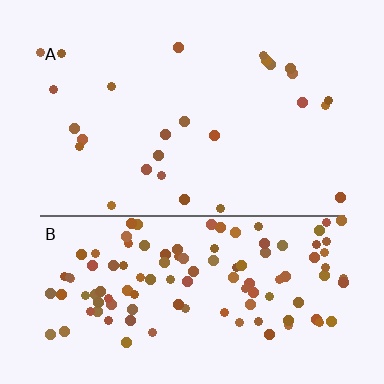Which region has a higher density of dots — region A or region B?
B (the bottom).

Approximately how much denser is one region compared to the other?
Approximately 4.5× — region B over region A.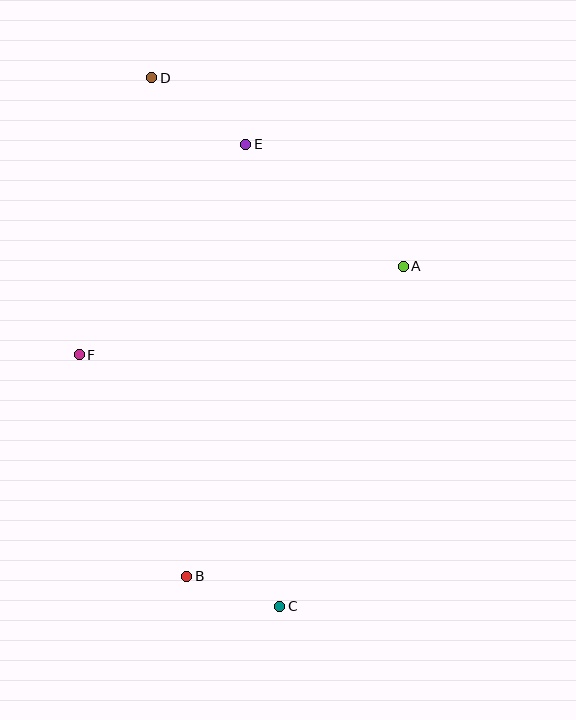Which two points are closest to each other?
Points B and C are closest to each other.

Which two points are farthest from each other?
Points C and D are farthest from each other.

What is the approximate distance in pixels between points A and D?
The distance between A and D is approximately 315 pixels.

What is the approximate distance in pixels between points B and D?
The distance between B and D is approximately 500 pixels.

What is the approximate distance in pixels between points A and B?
The distance between A and B is approximately 378 pixels.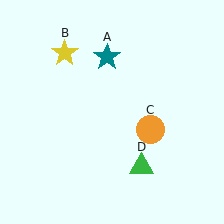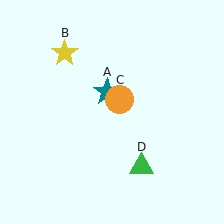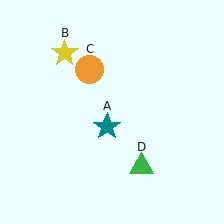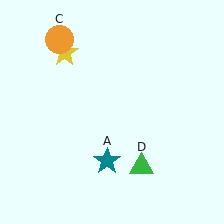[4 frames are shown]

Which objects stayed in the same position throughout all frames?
Yellow star (object B) and green triangle (object D) remained stationary.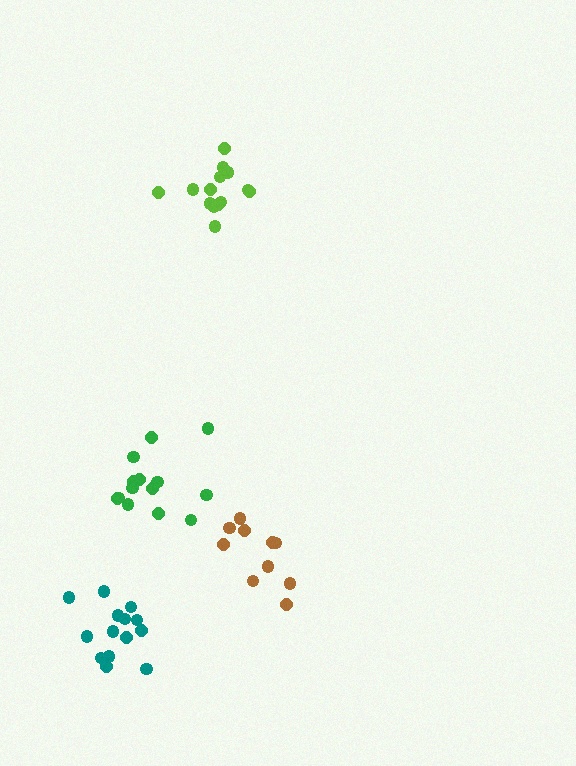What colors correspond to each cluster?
The clusters are colored: brown, lime, green, teal.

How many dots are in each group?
Group 1: 10 dots, Group 2: 14 dots, Group 3: 14 dots, Group 4: 14 dots (52 total).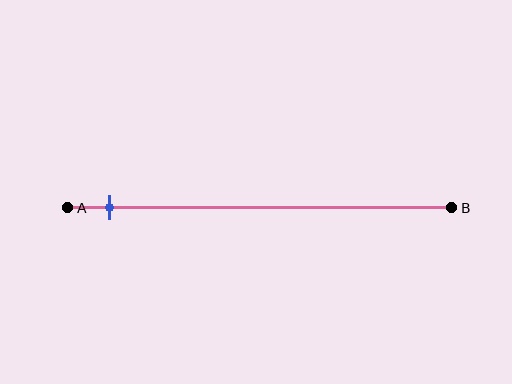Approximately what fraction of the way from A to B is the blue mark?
The blue mark is approximately 10% of the way from A to B.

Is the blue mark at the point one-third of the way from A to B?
No, the mark is at about 10% from A, not at the 33% one-third point.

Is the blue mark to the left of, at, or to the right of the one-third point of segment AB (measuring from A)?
The blue mark is to the left of the one-third point of segment AB.